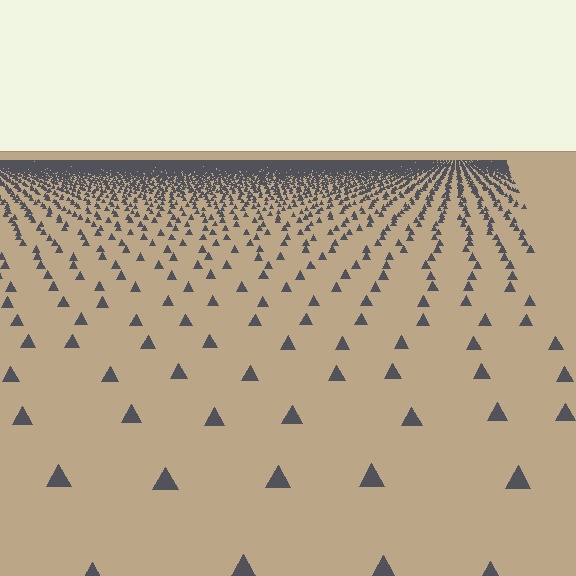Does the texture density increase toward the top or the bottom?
Density increases toward the top.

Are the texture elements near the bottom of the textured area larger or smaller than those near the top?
Larger. Near the bottom, elements are closer to the viewer and appear at a bigger on-screen size.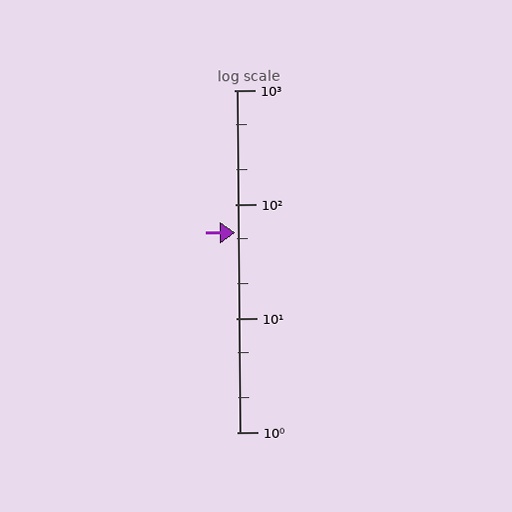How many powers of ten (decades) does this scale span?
The scale spans 3 decades, from 1 to 1000.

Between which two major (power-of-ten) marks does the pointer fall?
The pointer is between 10 and 100.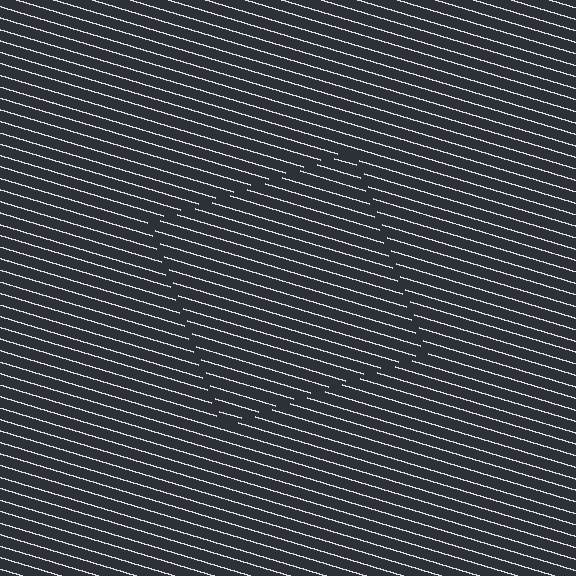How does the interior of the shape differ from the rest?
The interior of the shape contains the same grating, shifted by half a period — the contour is defined by the phase discontinuity where line-ends from the inner and outer gratings abut.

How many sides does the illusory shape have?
4 sides — the line-ends trace a square.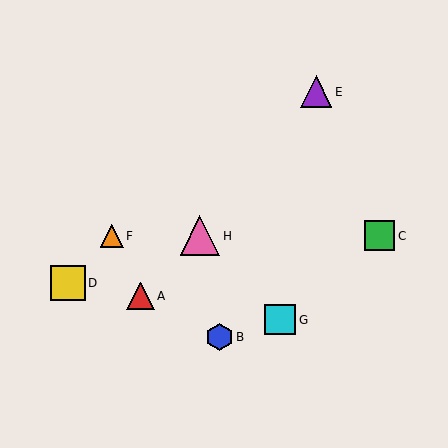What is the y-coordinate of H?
Object H is at y≈236.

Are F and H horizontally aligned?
Yes, both are at y≈236.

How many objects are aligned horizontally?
3 objects (C, F, H) are aligned horizontally.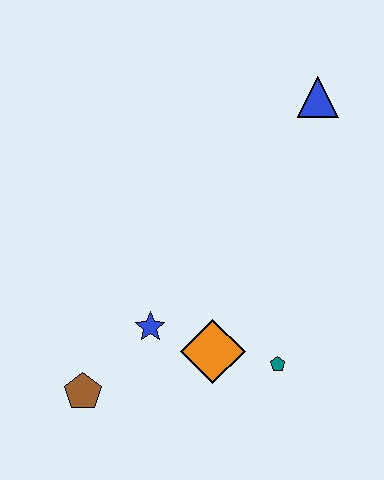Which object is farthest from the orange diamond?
The blue triangle is farthest from the orange diamond.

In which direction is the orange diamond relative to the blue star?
The orange diamond is to the right of the blue star.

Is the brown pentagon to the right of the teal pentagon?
No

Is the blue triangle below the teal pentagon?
No